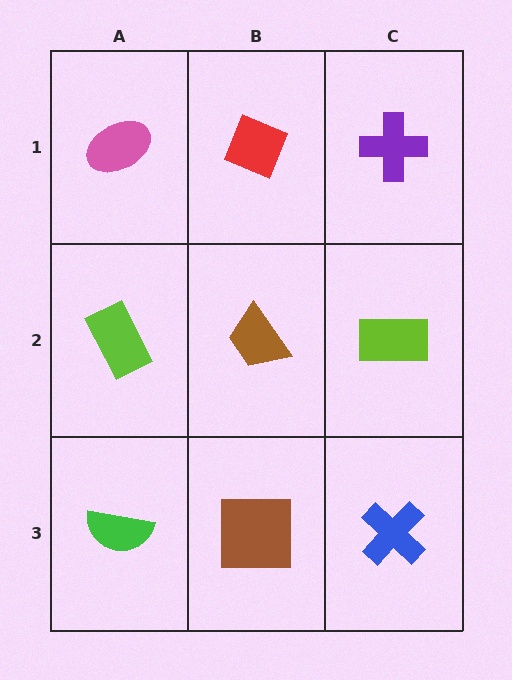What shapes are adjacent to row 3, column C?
A lime rectangle (row 2, column C), a brown square (row 3, column B).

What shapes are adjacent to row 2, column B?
A red diamond (row 1, column B), a brown square (row 3, column B), a lime rectangle (row 2, column A), a lime rectangle (row 2, column C).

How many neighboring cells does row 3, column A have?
2.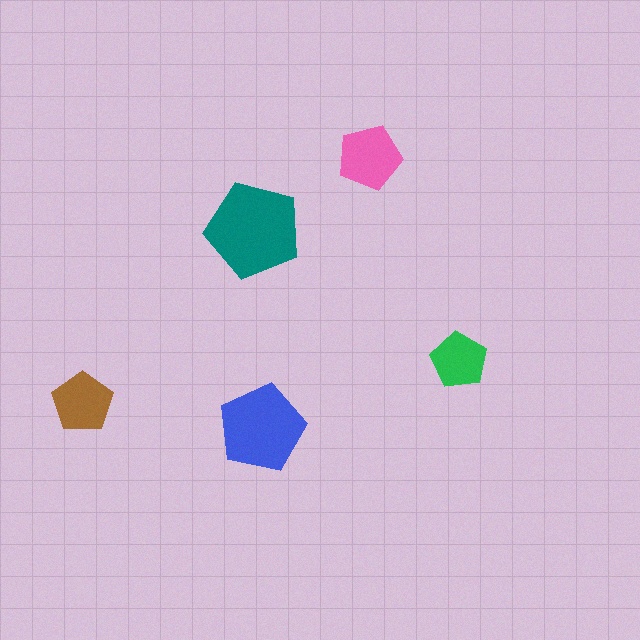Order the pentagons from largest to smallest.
the teal one, the blue one, the pink one, the brown one, the green one.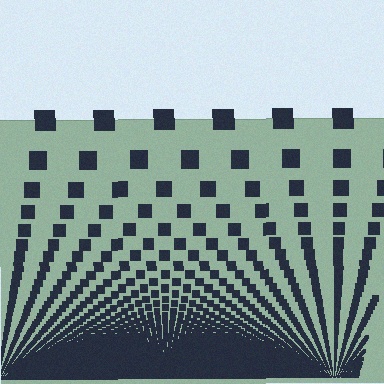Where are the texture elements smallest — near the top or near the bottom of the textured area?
Near the bottom.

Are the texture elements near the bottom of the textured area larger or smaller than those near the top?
Smaller. The gradient is inverted — elements near the bottom are smaller and denser.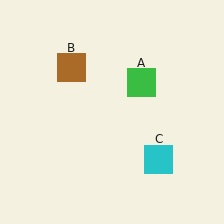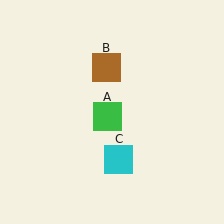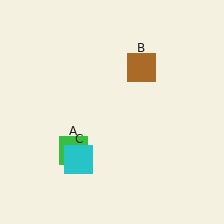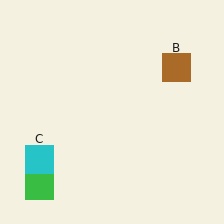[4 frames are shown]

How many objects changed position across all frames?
3 objects changed position: green square (object A), brown square (object B), cyan square (object C).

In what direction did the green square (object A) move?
The green square (object A) moved down and to the left.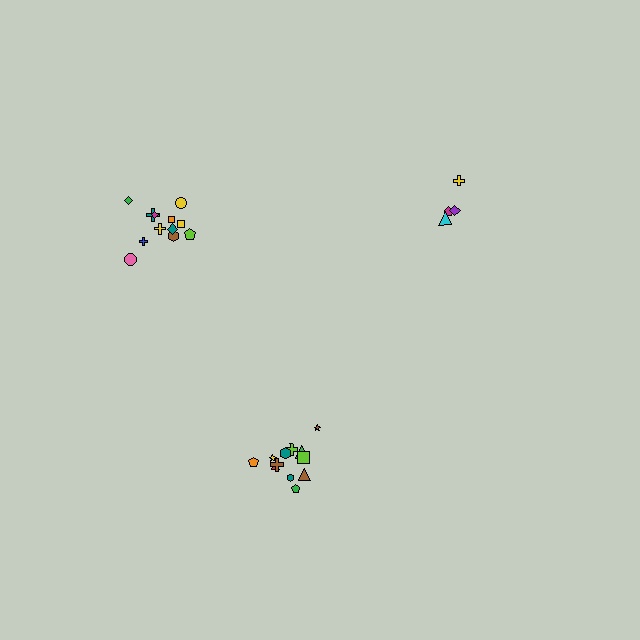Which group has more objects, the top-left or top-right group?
The top-left group.